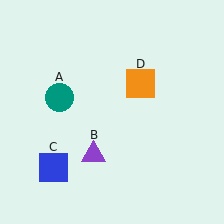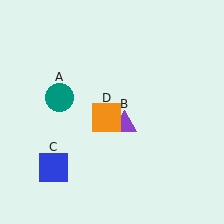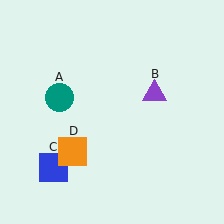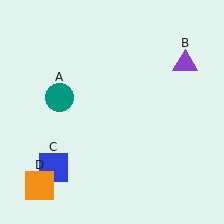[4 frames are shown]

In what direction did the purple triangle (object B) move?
The purple triangle (object B) moved up and to the right.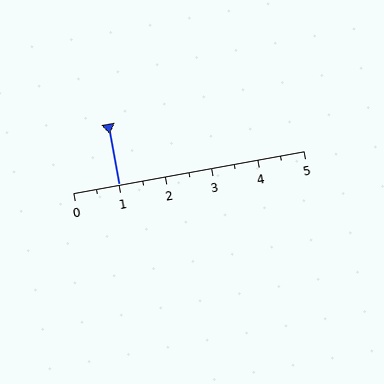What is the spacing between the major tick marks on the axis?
The major ticks are spaced 1 apart.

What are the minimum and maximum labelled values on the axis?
The axis runs from 0 to 5.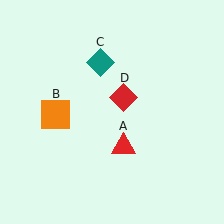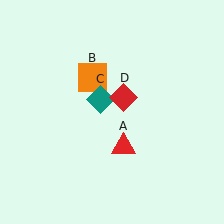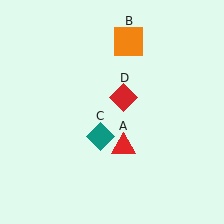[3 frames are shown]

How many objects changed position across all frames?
2 objects changed position: orange square (object B), teal diamond (object C).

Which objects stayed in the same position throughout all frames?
Red triangle (object A) and red diamond (object D) remained stationary.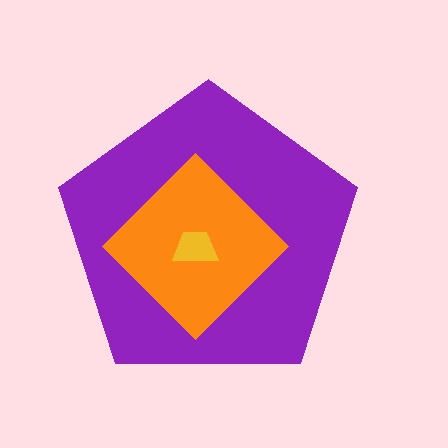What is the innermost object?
The yellow trapezoid.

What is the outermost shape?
The purple pentagon.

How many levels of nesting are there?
3.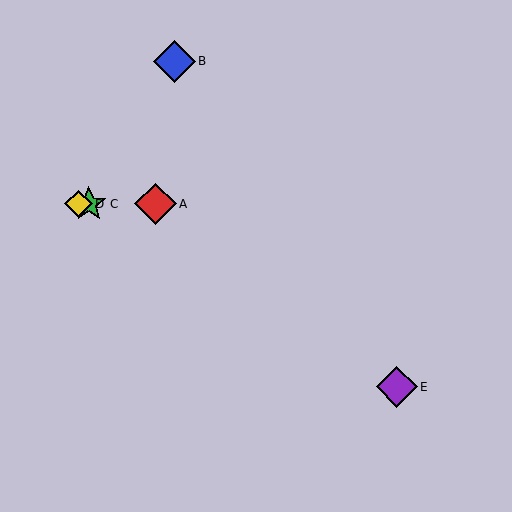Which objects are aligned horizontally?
Objects A, C, D are aligned horizontally.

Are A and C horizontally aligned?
Yes, both are at y≈204.